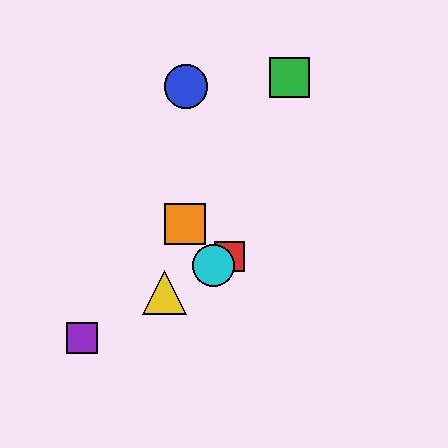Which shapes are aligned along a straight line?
The red square, the yellow triangle, the purple square, the cyan circle are aligned along a straight line.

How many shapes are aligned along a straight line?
4 shapes (the red square, the yellow triangle, the purple square, the cyan circle) are aligned along a straight line.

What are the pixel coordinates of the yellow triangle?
The yellow triangle is at (165, 292).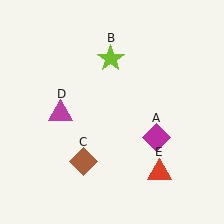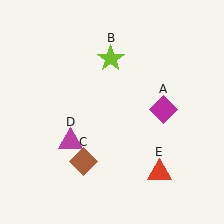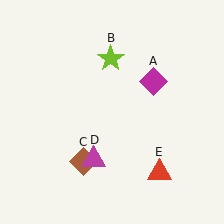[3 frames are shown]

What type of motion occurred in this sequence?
The magenta diamond (object A), magenta triangle (object D) rotated counterclockwise around the center of the scene.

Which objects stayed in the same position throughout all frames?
Lime star (object B) and brown diamond (object C) and red triangle (object E) remained stationary.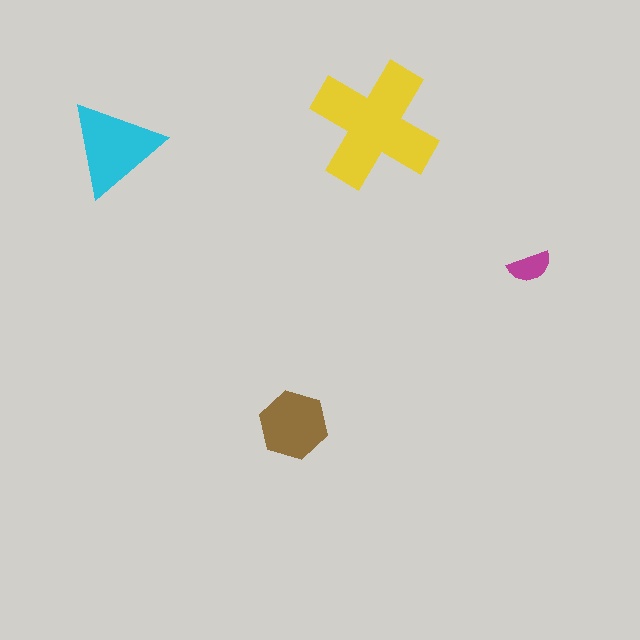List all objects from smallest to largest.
The magenta semicircle, the brown hexagon, the cyan triangle, the yellow cross.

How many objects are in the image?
There are 4 objects in the image.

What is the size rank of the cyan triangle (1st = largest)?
2nd.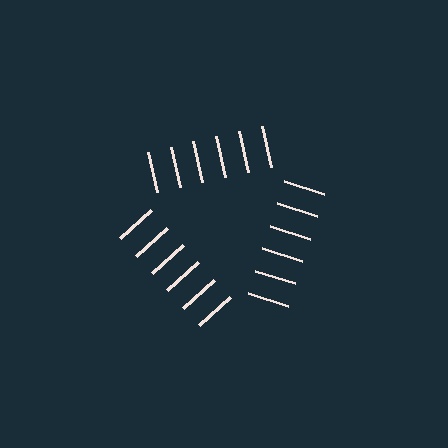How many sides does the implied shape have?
3 sides — the line-ends trace a triangle.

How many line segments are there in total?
18 — 6 along each of the 3 edges.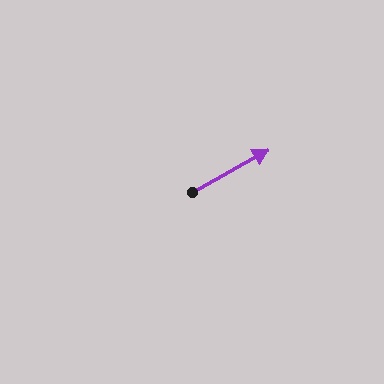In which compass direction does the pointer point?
Northeast.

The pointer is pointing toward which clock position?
Roughly 2 o'clock.